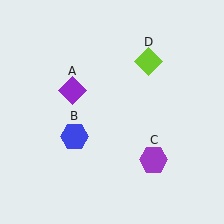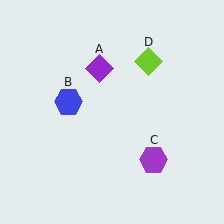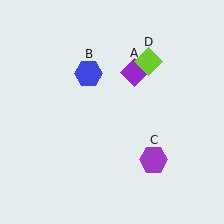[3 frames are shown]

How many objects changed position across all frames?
2 objects changed position: purple diamond (object A), blue hexagon (object B).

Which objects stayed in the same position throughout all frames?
Purple hexagon (object C) and lime diamond (object D) remained stationary.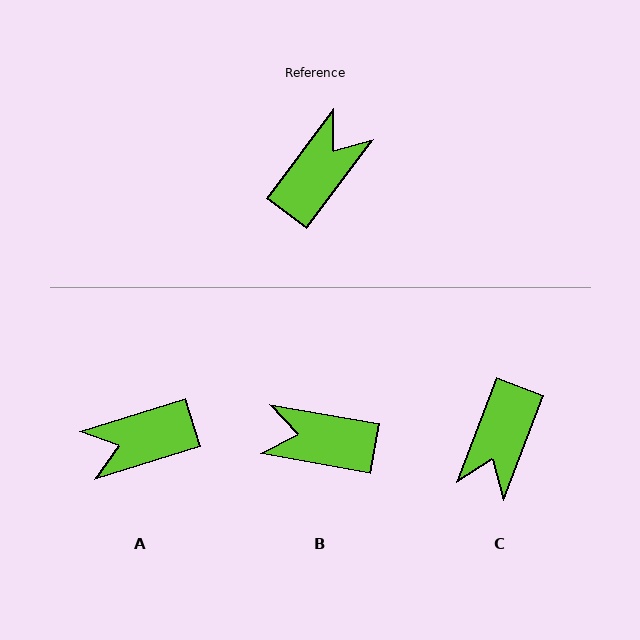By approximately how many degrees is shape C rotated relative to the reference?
Approximately 163 degrees clockwise.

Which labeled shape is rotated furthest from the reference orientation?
C, about 163 degrees away.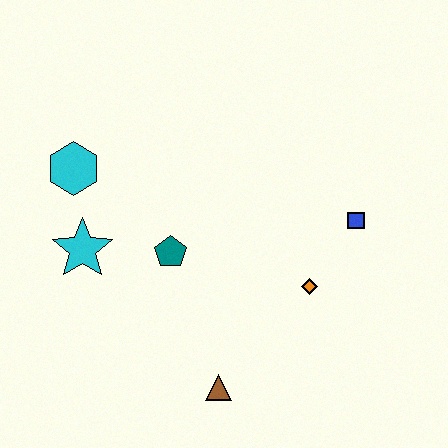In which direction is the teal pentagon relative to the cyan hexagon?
The teal pentagon is to the right of the cyan hexagon.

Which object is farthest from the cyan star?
The blue square is farthest from the cyan star.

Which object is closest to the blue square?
The orange diamond is closest to the blue square.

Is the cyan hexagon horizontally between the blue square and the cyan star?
No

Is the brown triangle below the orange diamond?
Yes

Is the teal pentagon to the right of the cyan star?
Yes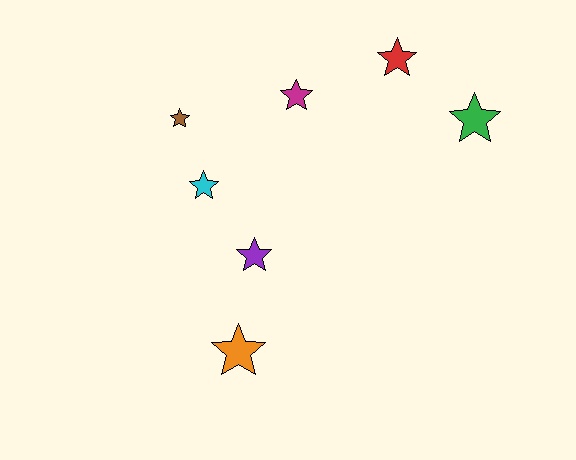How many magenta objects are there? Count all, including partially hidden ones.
There is 1 magenta object.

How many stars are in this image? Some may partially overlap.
There are 7 stars.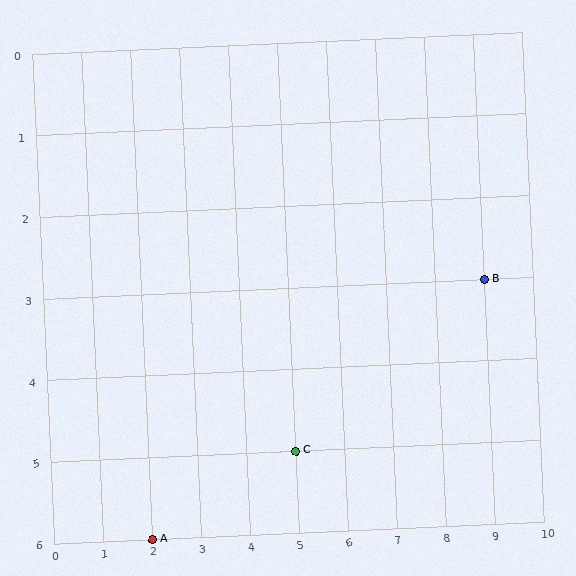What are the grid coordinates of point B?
Point B is at grid coordinates (9, 3).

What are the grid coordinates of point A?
Point A is at grid coordinates (2, 6).